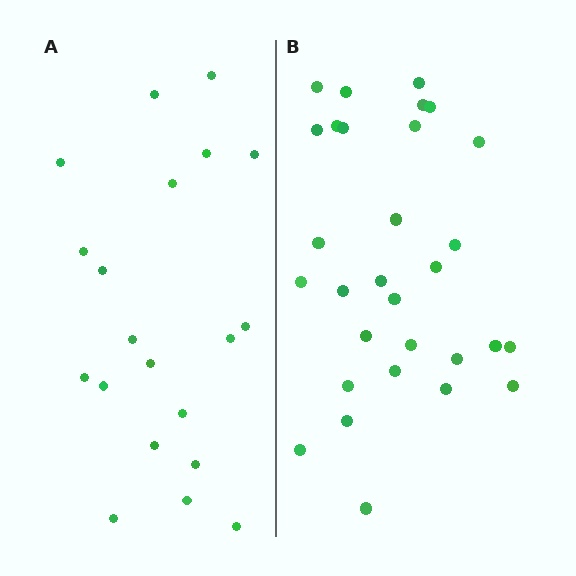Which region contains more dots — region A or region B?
Region B (the right region) has more dots.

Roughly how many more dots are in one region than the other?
Region B has roughly 10 or so more dots than region A.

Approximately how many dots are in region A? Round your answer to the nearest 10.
About 20 dots.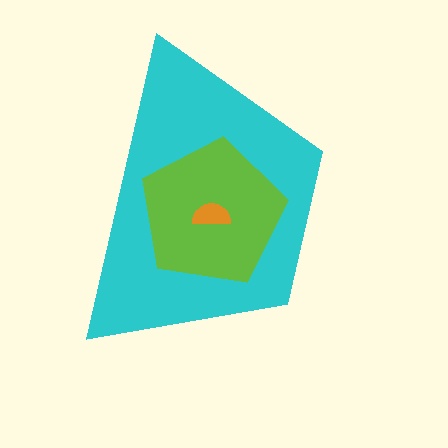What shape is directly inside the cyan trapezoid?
The lime pentagon.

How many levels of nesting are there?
3.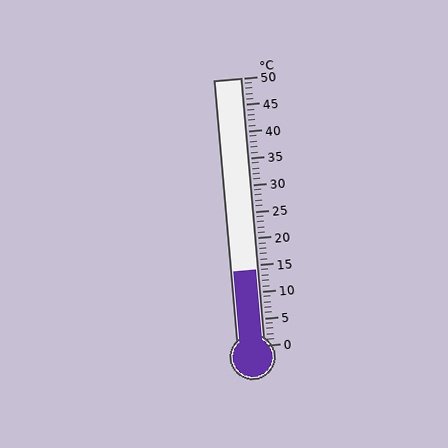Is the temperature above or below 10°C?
The temperature is above 10°C.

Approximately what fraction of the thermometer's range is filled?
The thermometer is filled to approximately 30% of its range.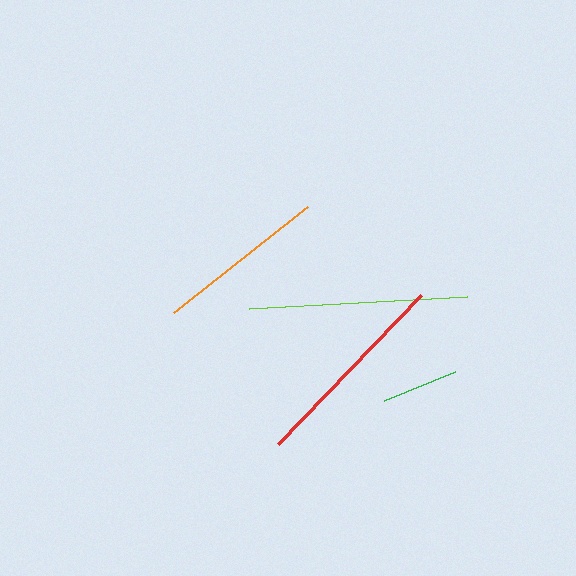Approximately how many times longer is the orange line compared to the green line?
The orange line is approximately 2.2 times the length of the green line.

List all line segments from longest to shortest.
From longest to shortest: lime, red, orange, green.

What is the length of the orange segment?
The orange segment is approximately 171 pixels long.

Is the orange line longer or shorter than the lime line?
The lime line is longer than the orange line.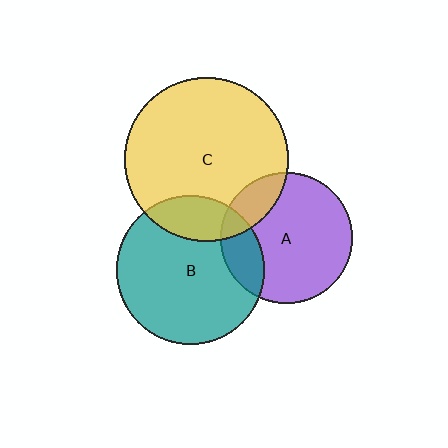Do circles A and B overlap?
Yes.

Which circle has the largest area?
Circle C (yellow).